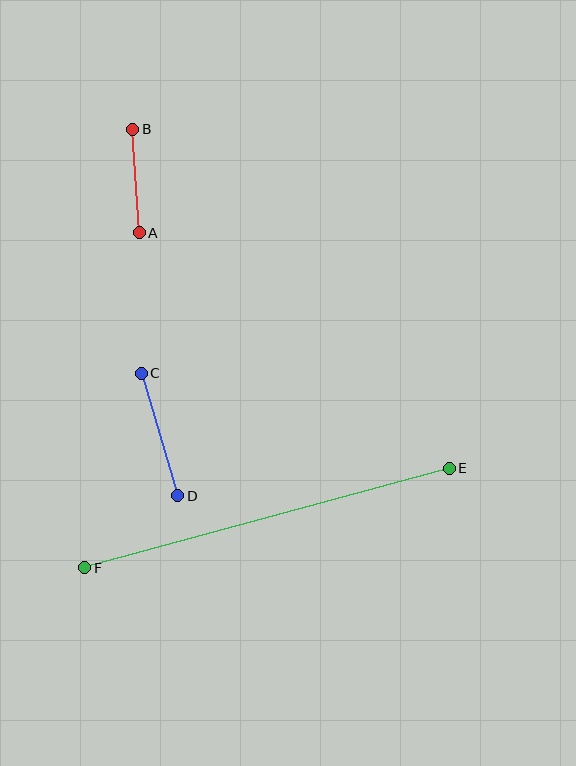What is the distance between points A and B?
The distance is approximately 104 pixels.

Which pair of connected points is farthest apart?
Points E and F are farthest apart.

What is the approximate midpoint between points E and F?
The midpoint is at approximately (267, 518) pixels.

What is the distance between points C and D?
The distance is approximately 128 pixels.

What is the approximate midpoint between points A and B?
The midpoint is at approximately (136, 181) pixels.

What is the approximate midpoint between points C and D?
The midpoint is at approximately (159, 435) pixels.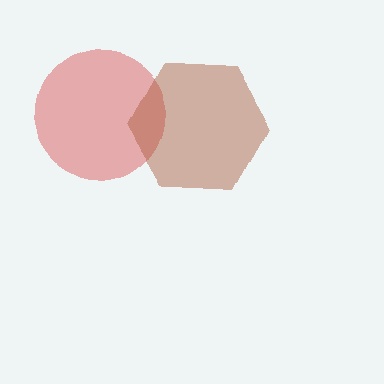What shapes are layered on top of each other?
The layered shapes are: a red circle, a brown hexagon.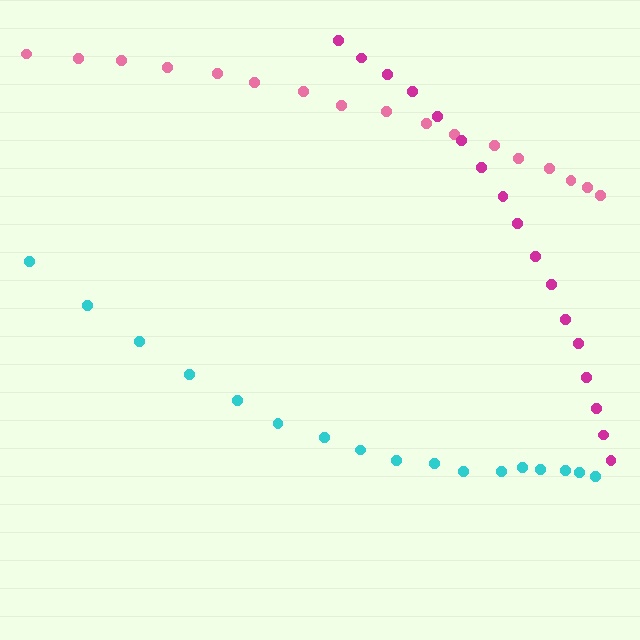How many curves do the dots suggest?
There are 3 distinct paths.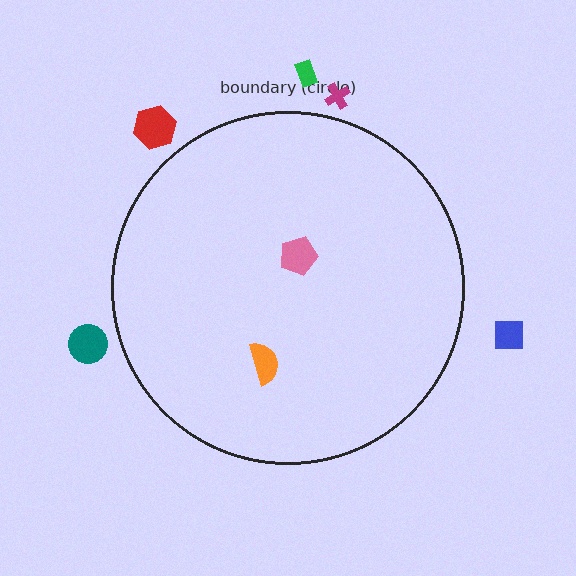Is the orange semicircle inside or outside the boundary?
Inside.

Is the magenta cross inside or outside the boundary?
Outside.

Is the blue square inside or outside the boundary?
Outside.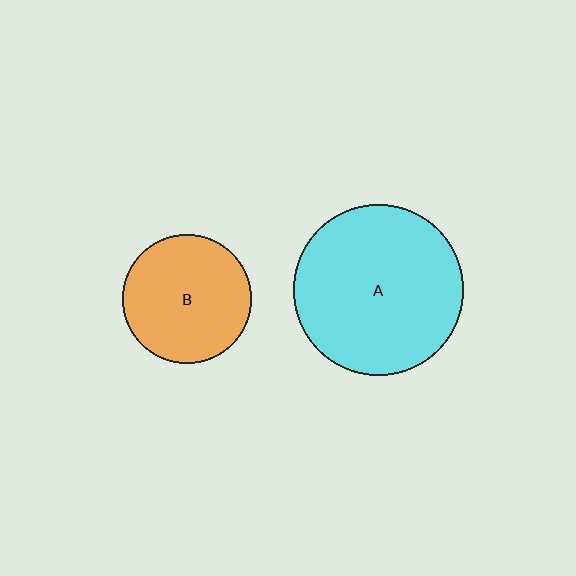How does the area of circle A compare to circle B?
Approximately 1.7 times.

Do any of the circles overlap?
No, none of the circles overlap.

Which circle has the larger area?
Circle A (cyan).